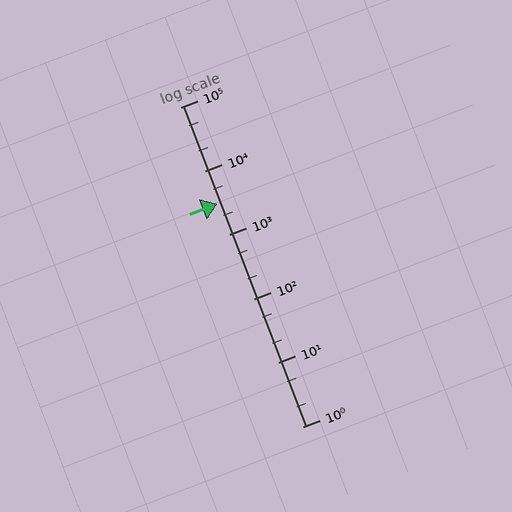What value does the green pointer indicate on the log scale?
The pointer indicates approximately 3100.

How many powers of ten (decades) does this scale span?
The scale spans 5 decades, from 1 to 100000.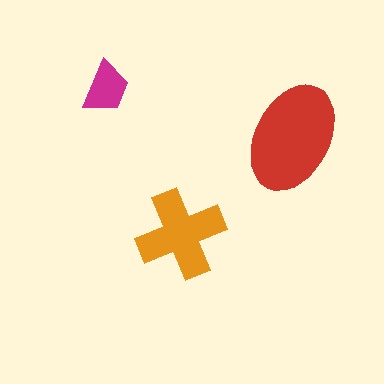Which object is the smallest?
The magenta trapezoid.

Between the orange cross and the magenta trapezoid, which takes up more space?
The orange cross.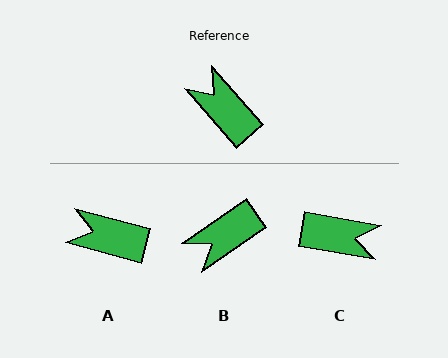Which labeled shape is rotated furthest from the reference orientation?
C, about 141 degrees away.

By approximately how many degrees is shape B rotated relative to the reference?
Approximately 84 degrees counter-clockwise.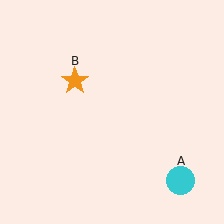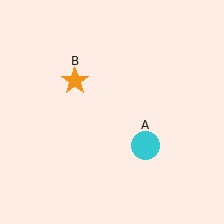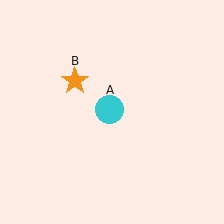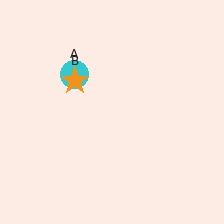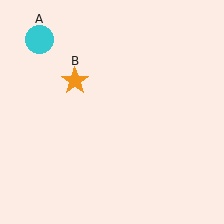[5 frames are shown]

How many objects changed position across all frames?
1 object changed position: cyan circle (object A).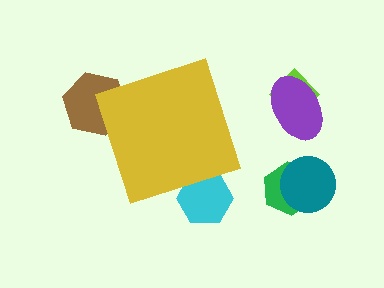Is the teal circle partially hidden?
No, the teal circle is fully visible.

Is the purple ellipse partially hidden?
No, the purple ellipse is fully visible.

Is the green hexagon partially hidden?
No, the green hexagon is fully visible.